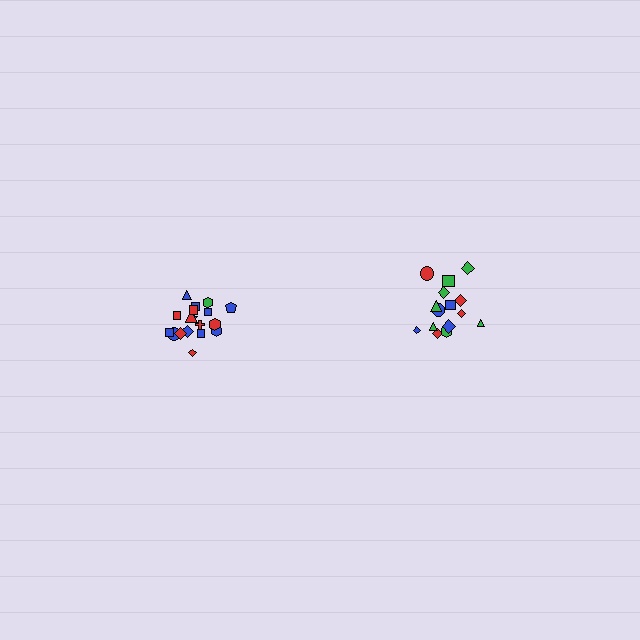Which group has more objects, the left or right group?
The left group.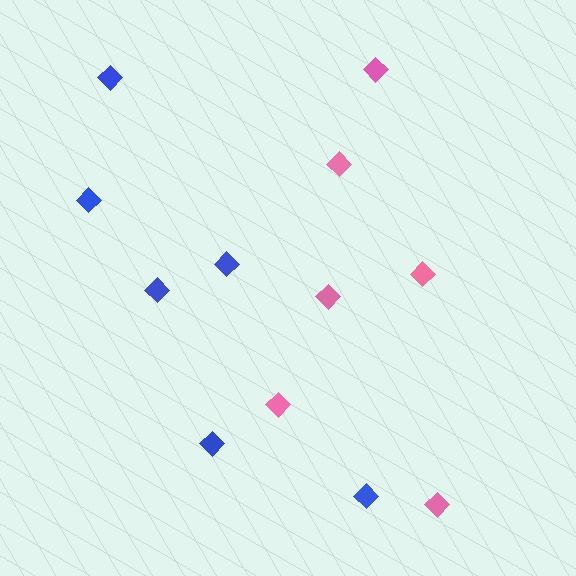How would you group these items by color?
There are 2 groups: one group of blue diamonds (6) and one group of pink diamonds (6).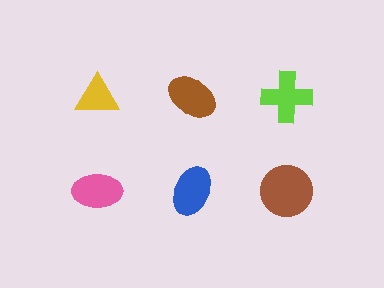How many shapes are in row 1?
3 shapes.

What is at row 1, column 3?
A lime cross.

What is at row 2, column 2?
A blue ellipse.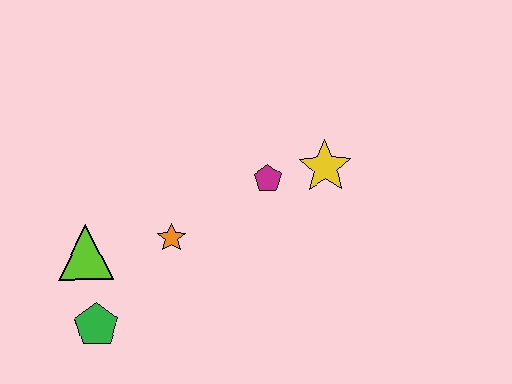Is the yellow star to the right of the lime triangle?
Yes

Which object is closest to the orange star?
The lime triangle is closest to the orange star.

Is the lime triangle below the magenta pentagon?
Yes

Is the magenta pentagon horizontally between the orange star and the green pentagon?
No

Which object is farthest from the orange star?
The yellow star is farthest from the orange star.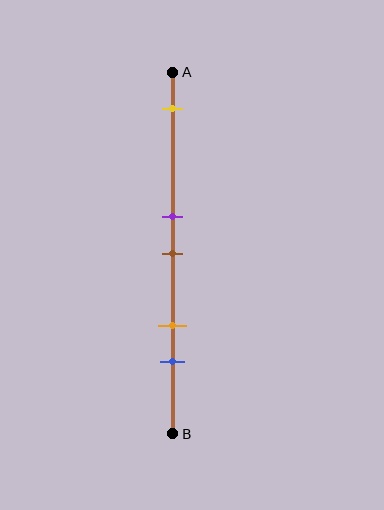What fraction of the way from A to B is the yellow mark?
The yellow mark is approximately 10% (0.1) of the way from A to B.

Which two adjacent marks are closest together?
The purple and brown marks are the closest adjacent pair.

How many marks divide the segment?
There are 5 marks dividing the segment.